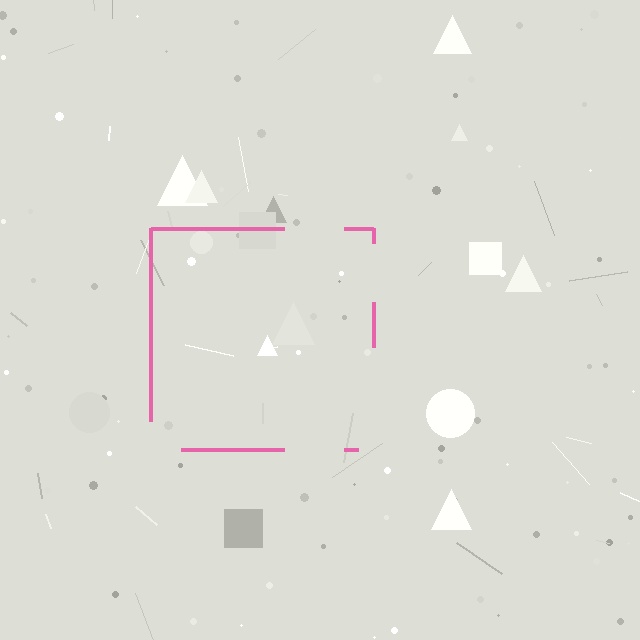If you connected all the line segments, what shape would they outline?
They would outline a square.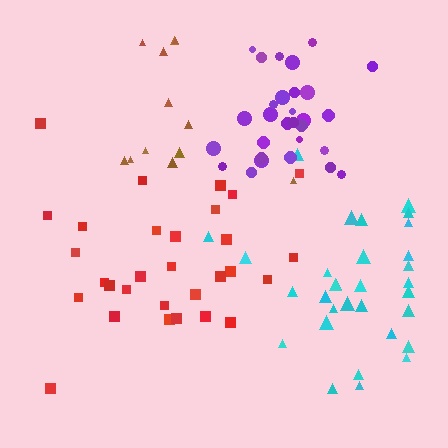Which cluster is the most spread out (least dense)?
Red.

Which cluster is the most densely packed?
Purple.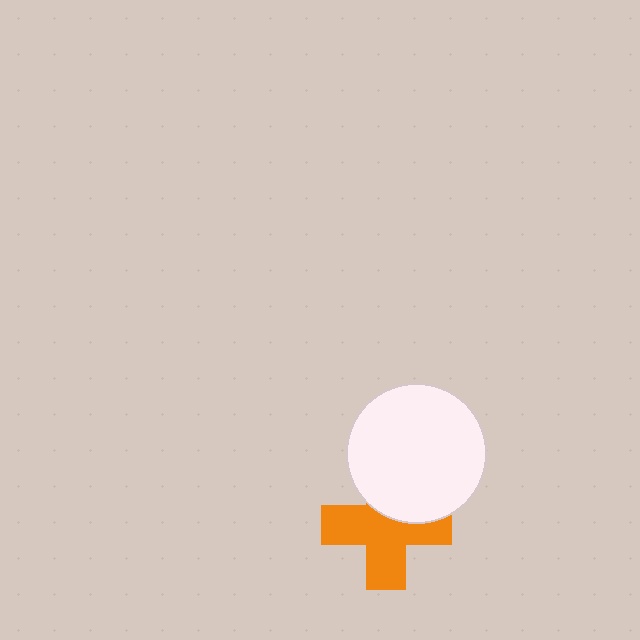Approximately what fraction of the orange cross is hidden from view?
Roughly 34% of the orange cross is hidden behind the white circle.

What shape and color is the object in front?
The object in front is a white circle.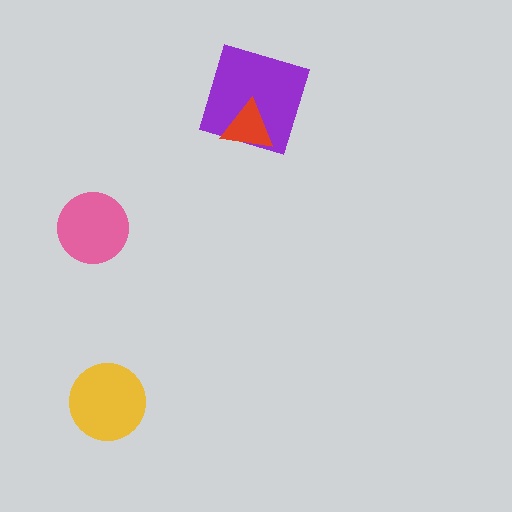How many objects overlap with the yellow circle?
0 objects overlap with the yellow circle.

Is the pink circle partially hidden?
No, no other shape covers it.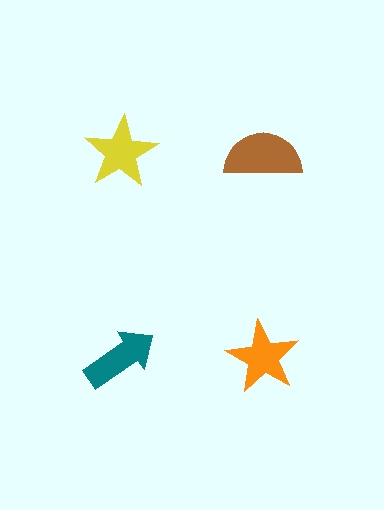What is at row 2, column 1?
A teal arrow.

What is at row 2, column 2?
An orange star.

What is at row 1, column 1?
A yellow star.